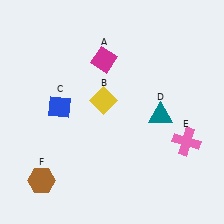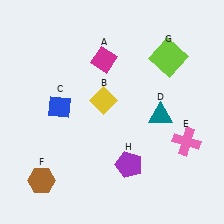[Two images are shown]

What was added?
A lime square (G), a purple pentagon (H) were added in Image 2.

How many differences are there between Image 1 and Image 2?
There are 2 differences between the two images.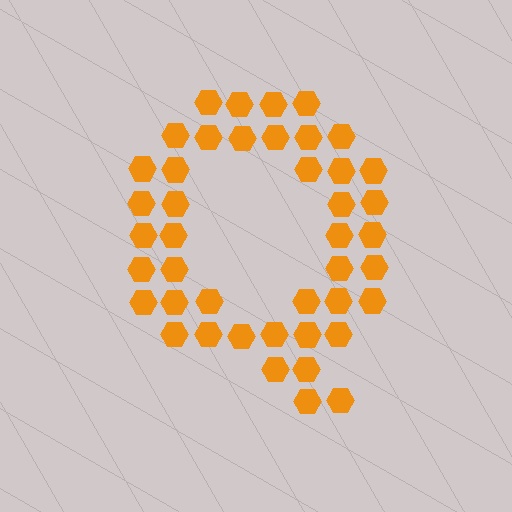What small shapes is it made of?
It is made of small hexagons.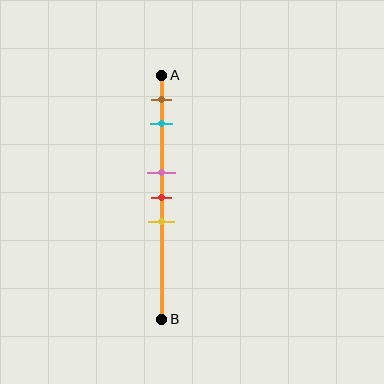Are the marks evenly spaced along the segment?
No, the marks are not evenly spaced.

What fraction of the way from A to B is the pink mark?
The pink mark is approximately 40% (0.4) of the way from A to B.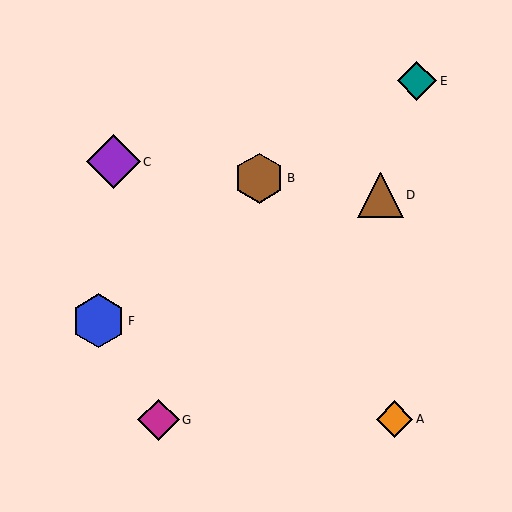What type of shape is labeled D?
Shape D is a brown triangle.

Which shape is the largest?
The purple diamond (labeled C) is the largest.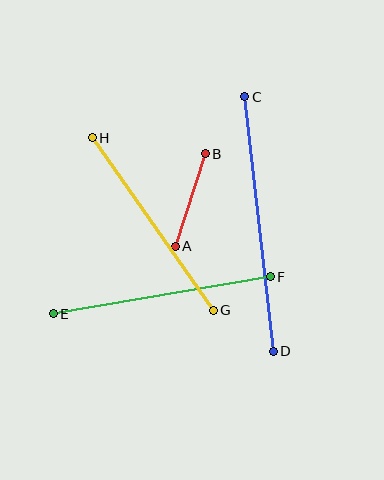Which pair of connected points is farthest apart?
Points C and D are farthest apart.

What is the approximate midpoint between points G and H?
The midpoint is at approximately (153, 224) pixels.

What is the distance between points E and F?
The distance is approximately 220 pixels.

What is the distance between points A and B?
The distance is approximately 97 pixels.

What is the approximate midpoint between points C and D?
The midpoint is at approximately (259, 224) pixels.